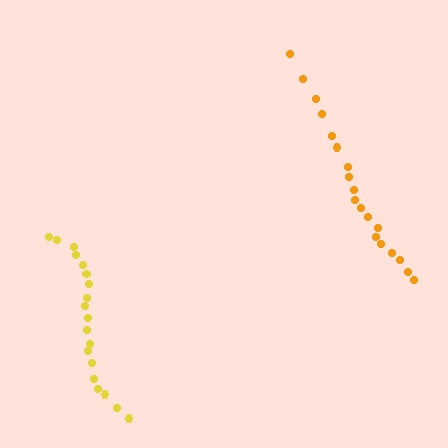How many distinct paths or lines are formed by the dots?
There are 2 distinct paths.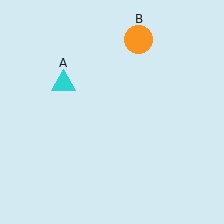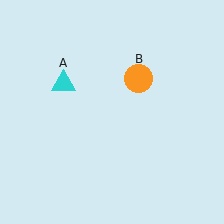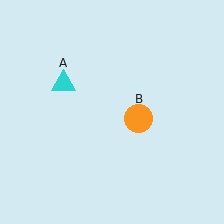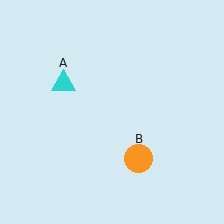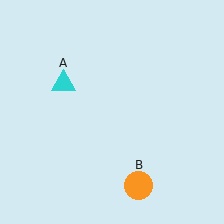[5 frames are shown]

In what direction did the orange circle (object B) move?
The orange circle (object B) moved down.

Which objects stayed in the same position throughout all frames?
Cyan triangle (object A) remained stationary.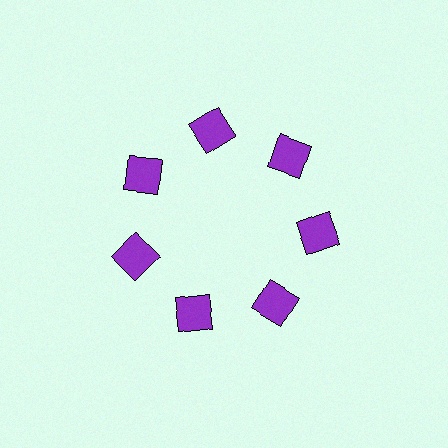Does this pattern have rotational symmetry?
Yes, this pattern has 7-fold rotational symmetry. It looks the same after rotating 51 degrees around the center.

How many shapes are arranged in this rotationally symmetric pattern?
There are 7 shapes, arranged in 7 groups of 1.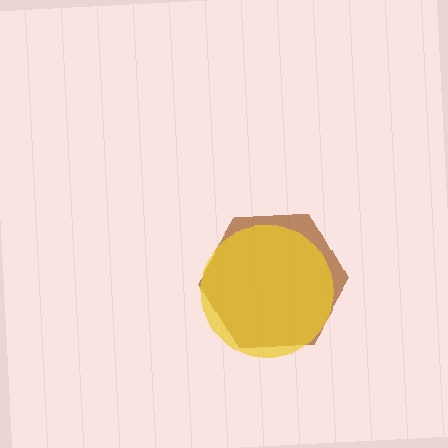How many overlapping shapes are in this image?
There are 2 overlapping shapes in the image.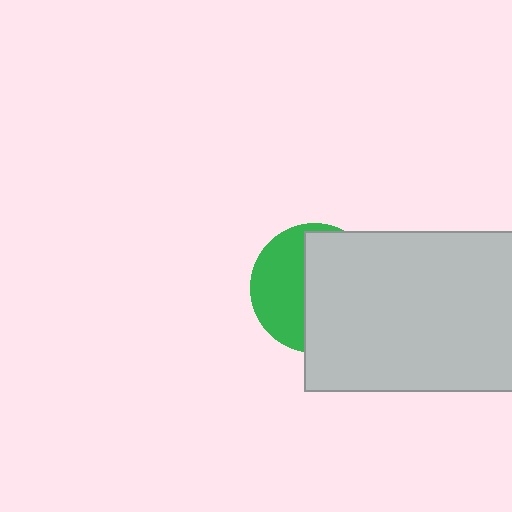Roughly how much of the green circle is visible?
A small part of it is visible (roughly 41%).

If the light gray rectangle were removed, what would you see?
You would see the complete green circle.